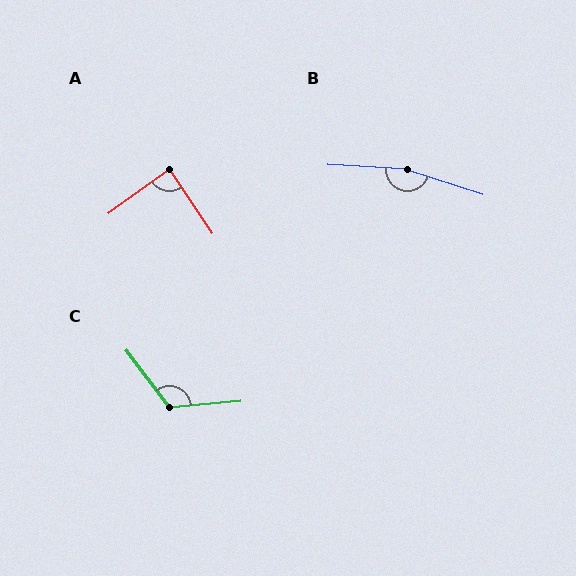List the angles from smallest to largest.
A (88°), C (122°), B (166°).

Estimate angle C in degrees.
Approximately 122 degrees.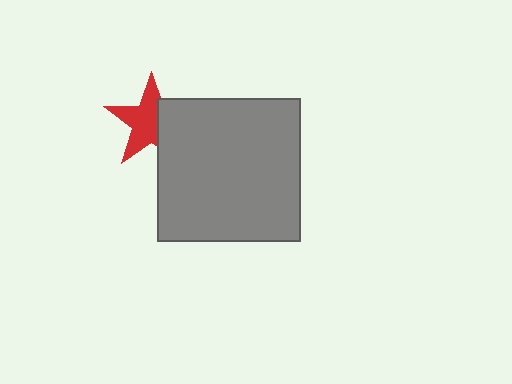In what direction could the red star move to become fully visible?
The red star could move left. That would shift it out from behind the gray square entirely.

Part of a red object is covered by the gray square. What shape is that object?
It is a star.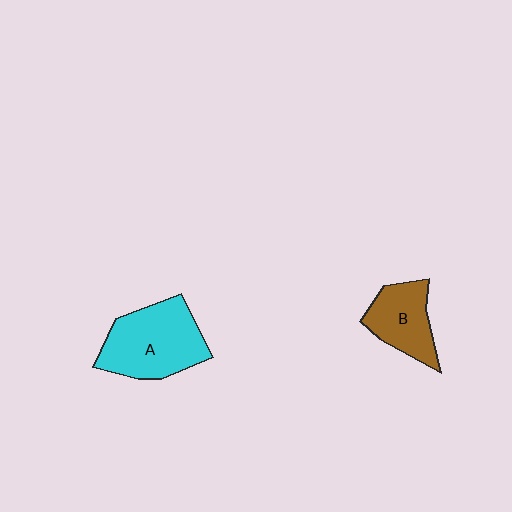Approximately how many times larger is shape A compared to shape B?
Approximately 1.6 times.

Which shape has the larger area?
Shape A (cyan).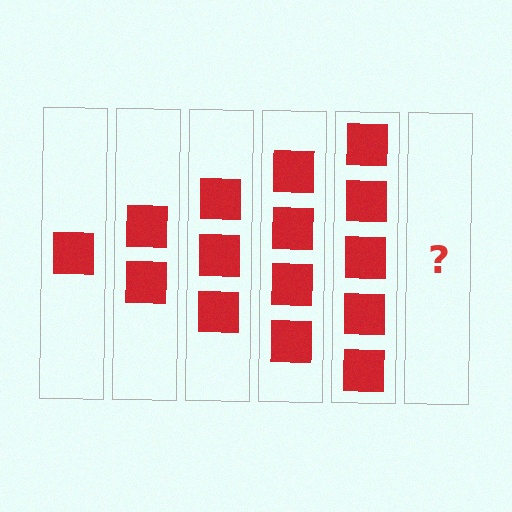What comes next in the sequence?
The next element should be 6 squares.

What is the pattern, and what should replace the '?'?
The pattern is that each step adds one more square. The '?' should be 6 squares.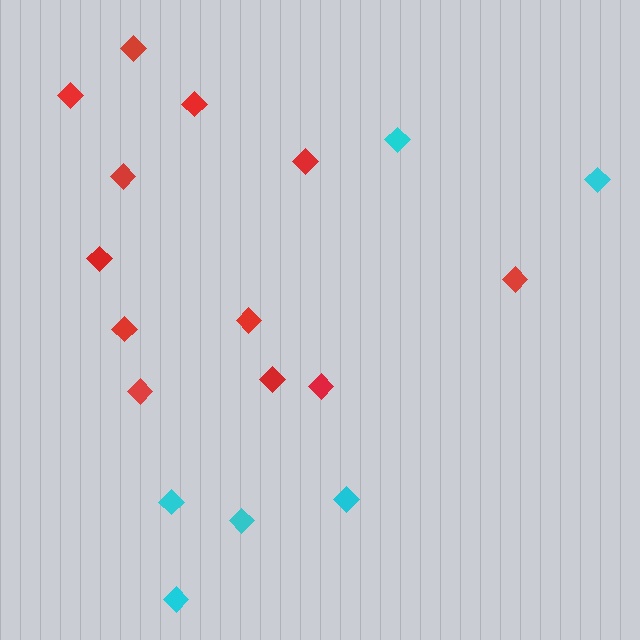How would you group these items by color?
There are 2 groups: one group of red diamonds (12) and one group of cyan diamonds (6).